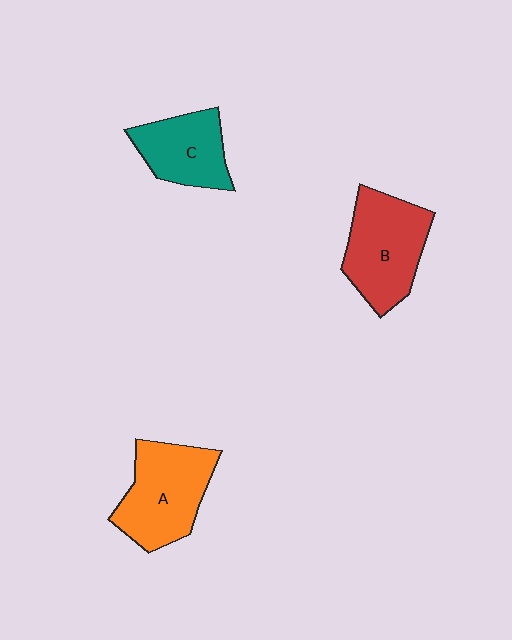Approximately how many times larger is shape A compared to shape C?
Approximately 1.3 times.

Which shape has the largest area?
Shape A (orange).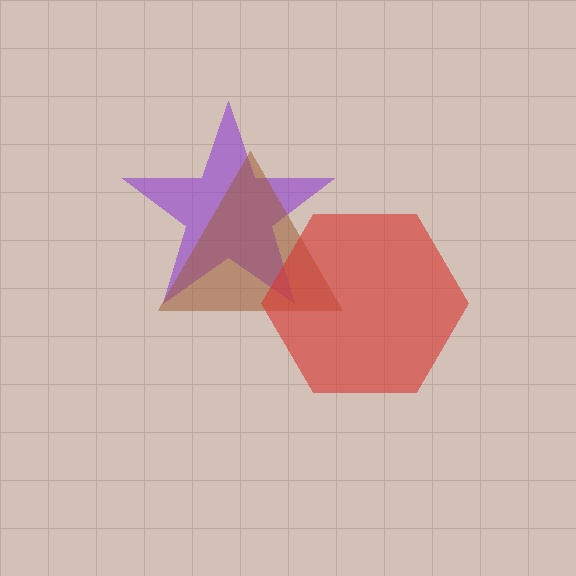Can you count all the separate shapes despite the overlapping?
Yes, there are 3 separate shapes.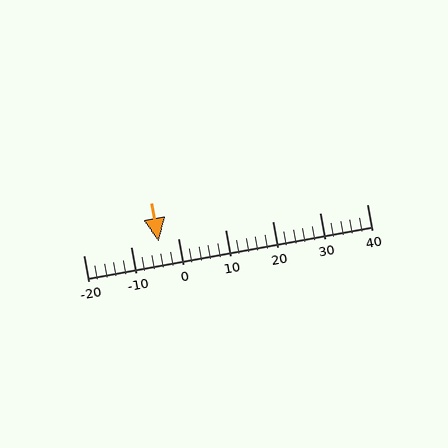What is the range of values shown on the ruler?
The ruler shows values from -20 to 40.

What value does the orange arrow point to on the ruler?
The orange arrow points to approximately -4.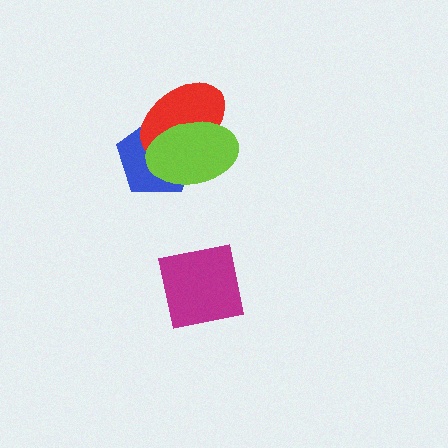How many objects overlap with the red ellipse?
2 objects overlap with the red ellipse.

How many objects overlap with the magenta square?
0 objects overlap with the magenta square.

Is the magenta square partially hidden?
No, no other shape covers it.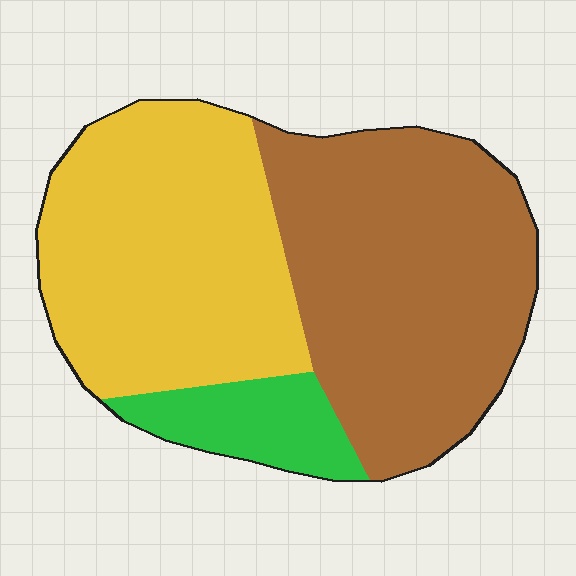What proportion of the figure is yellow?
Yellow takes up between a third and a half of the figure.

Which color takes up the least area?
Green, at roughly 10%.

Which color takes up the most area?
Brown, at roughly 45%.